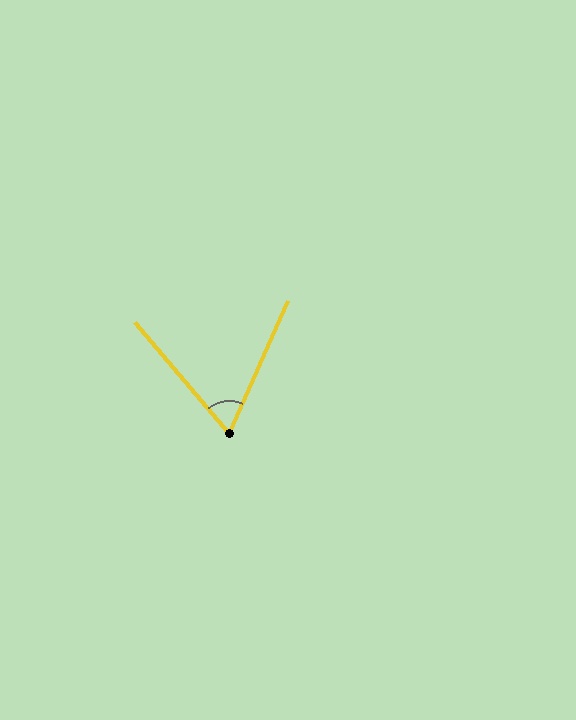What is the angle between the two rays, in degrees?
Approximately 64 degrees.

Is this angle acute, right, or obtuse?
It is acute.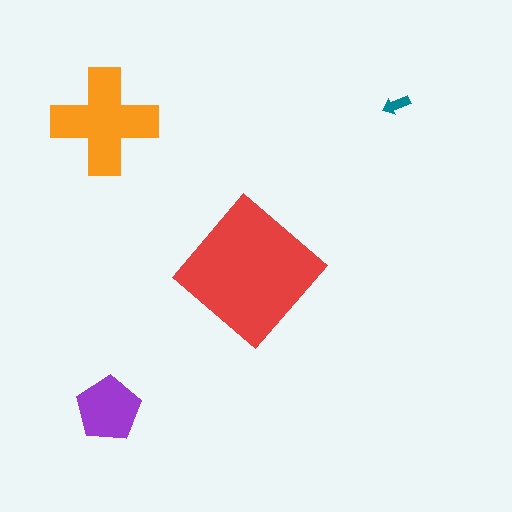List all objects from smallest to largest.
The teal arrow, the purple pentagon, the orange cross, the red diamond.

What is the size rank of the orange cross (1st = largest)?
2nd.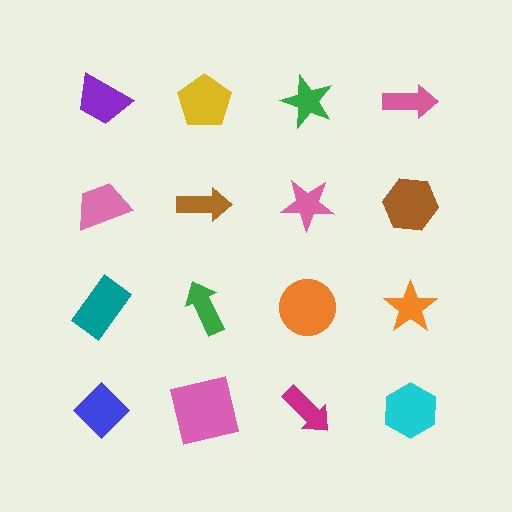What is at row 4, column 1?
A blue diamond.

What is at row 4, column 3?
A magenta arrow.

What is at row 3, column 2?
A green arrow.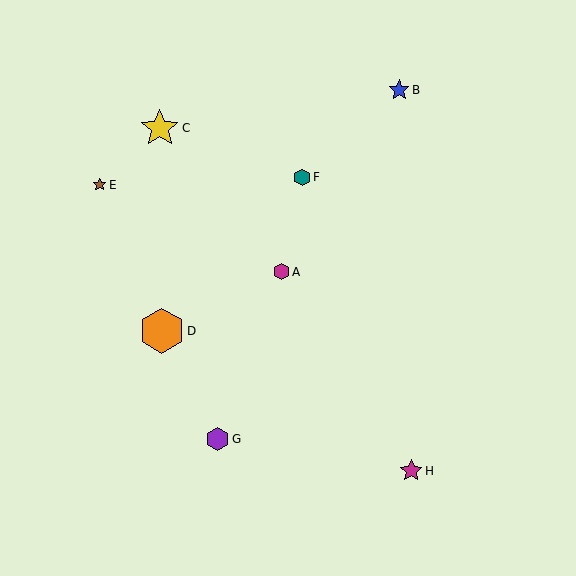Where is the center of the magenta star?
The center of the magenta star is at (411, 471).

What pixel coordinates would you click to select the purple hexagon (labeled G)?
Click at (218, 439) to select the purple hexagon G.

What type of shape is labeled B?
Shape B is a blue star.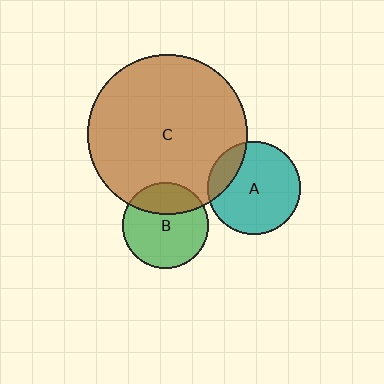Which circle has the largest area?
Circle C (brown).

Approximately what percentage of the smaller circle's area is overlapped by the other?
Approximately 30%.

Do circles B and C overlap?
Yes.